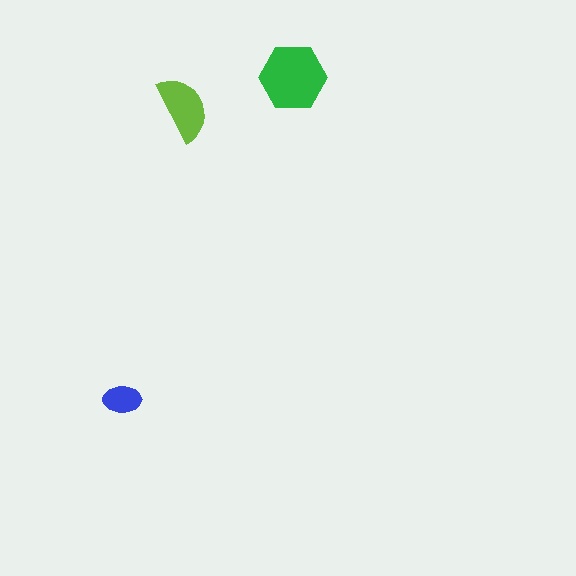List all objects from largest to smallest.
The green hexagon, the lime semicircle, the blue ellipse.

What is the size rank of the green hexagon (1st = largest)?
1st.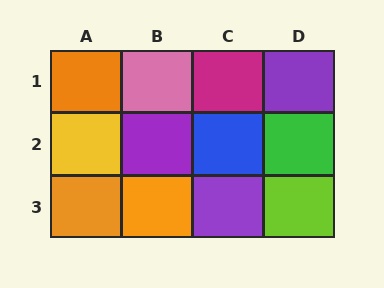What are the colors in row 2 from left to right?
Yellow, purple, blue, green.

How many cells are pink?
1 cell is pink.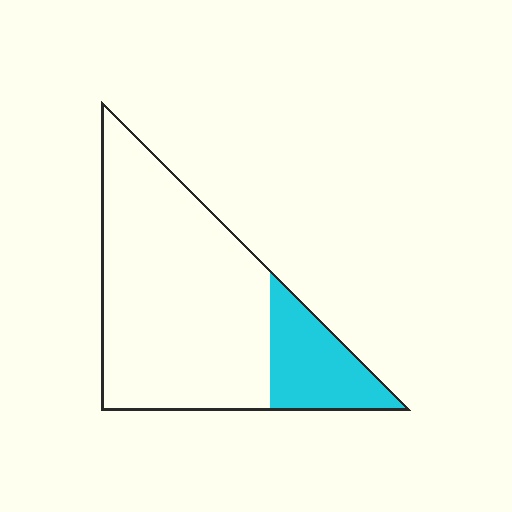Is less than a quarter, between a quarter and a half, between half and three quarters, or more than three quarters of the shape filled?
Less than a quarter.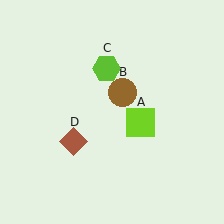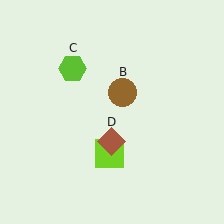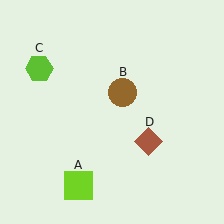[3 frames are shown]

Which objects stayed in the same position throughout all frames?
Brown circle (object B) remained stationary.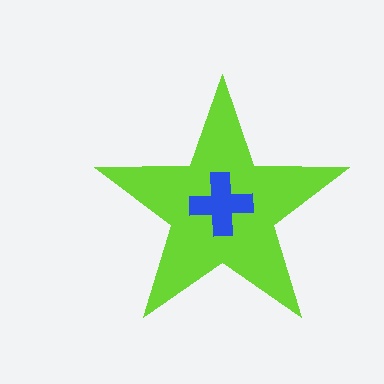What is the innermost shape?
The blue cross.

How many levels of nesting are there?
2.